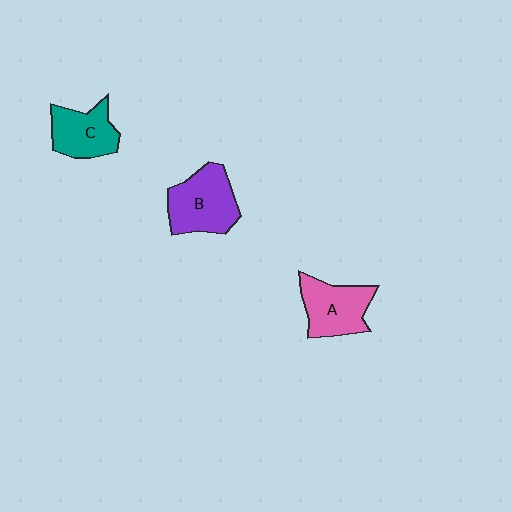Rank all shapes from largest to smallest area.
From largest to smallest: B (purple), A (pink), C (teal).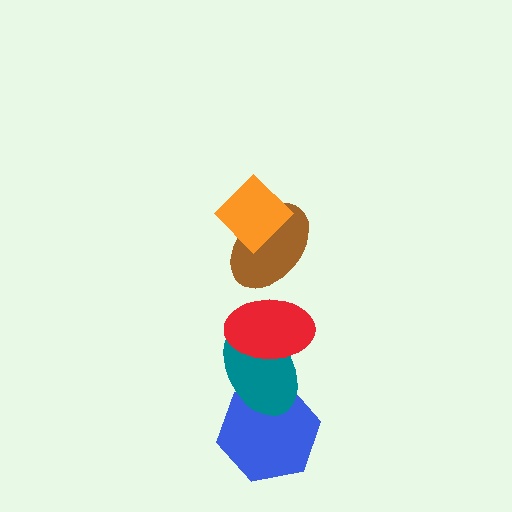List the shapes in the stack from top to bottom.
From top to bottom: the orange diamond, the brown ellipse, the red ellipse, the teal ellipse, the blue hexagon.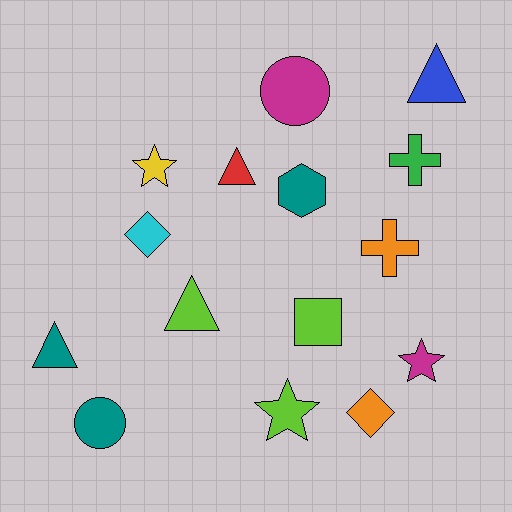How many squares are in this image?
There is 1 square.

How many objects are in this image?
There are 15 objects.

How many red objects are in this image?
There is 1 red object.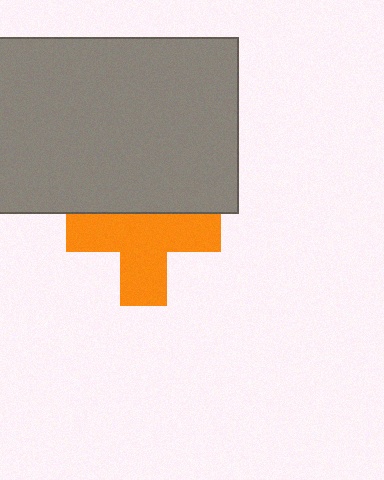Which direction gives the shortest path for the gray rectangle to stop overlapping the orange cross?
Moving up gives the shortest separation.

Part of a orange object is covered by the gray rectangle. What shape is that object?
It is a cross.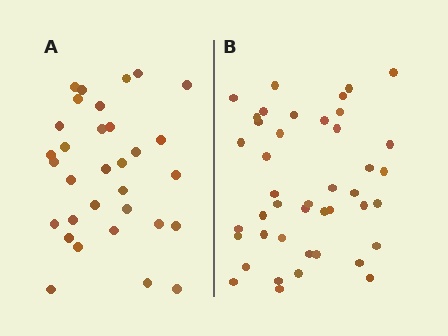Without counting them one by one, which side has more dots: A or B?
Region B (the right region) has more dots.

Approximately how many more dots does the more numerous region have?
Region B has roughly 12 or so more dots than region A.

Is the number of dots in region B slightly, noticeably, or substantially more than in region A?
Region B has noticeably more, but not dramatically so. The ratio is roughly 1.3 to 1.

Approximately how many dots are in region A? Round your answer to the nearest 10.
About 30 dots. (The exact count is 32, which rounds to 30.)